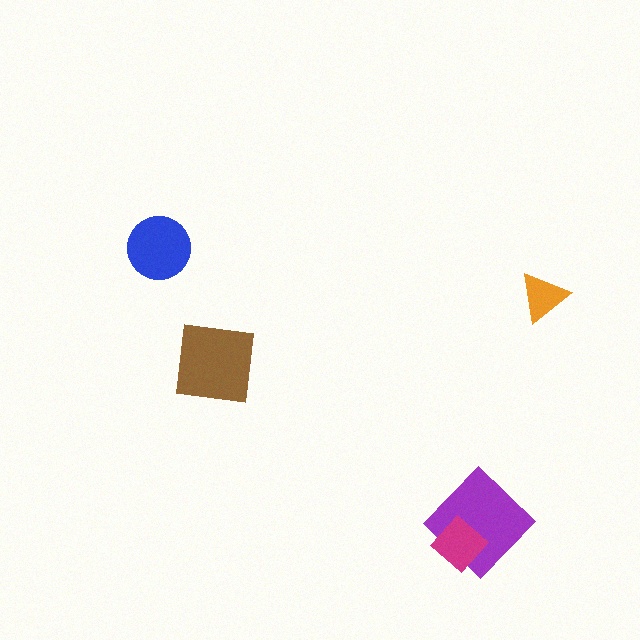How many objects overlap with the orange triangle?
0 objects overlap with the orange triangle.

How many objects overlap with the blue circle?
0 objects overlap with the blue circle.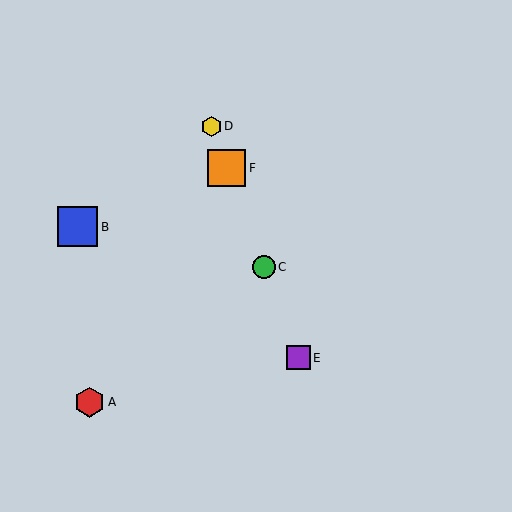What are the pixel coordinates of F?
Object F is at (227, 168).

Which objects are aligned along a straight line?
Objects C, D, E, F are aligned along a straight line.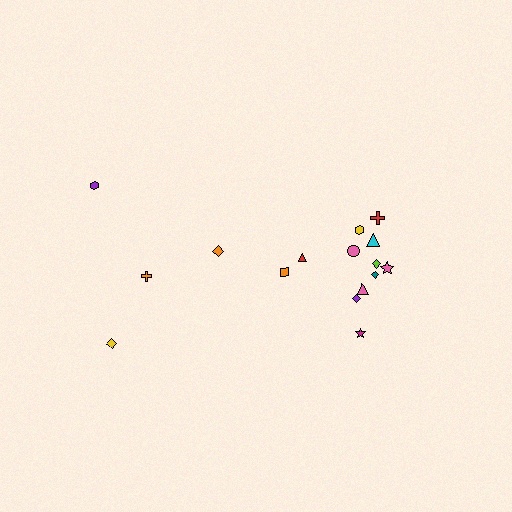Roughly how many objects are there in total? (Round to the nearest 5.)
Roughly 15 objects in total.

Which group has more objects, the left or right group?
The right group.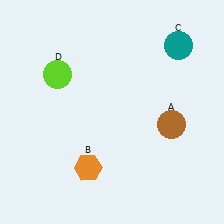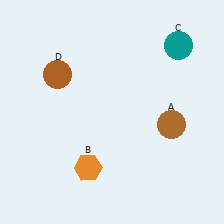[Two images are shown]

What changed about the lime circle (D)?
In Image 1, D is lime. In Image 2, it changed to brown.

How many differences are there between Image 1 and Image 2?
There is 1 difference between the two images.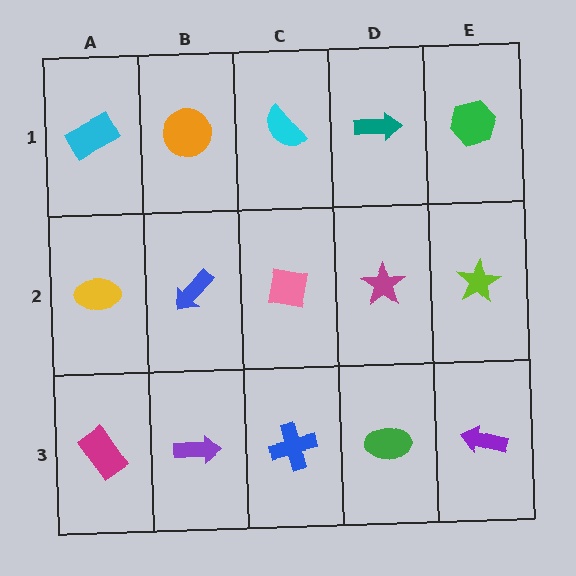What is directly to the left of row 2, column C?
A blue arrow.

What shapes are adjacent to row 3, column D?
A magenta star (row 2, column D), a blue cross (row 3, column C), a purple arrow (row 3, column E).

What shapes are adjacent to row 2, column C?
A cyan semicircle (row 1, column C), a blue cross (row 3, column C), a blue arrow (row 2, column B), a magenta star (row 2, column D).